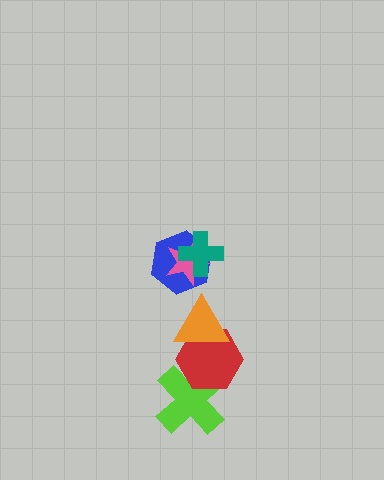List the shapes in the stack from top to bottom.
From top to bottom: the teal cross, the pink star, the blue hexagon, the orange triangle, the red hexagon, the lime cross.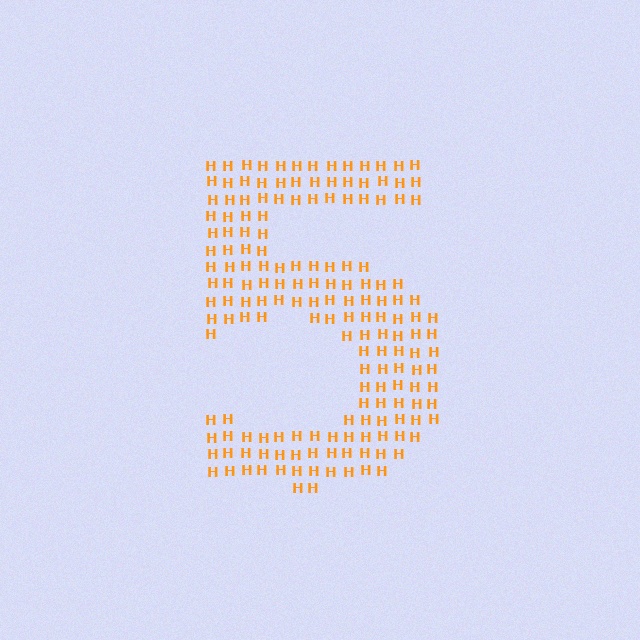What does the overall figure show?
The overall figure shows the digit 5.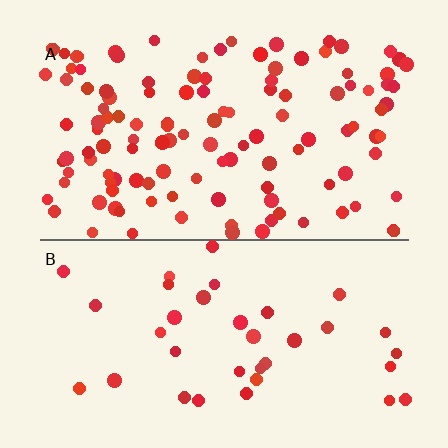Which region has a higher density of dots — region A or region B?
A (the top).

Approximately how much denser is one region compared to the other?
Approximately 3.3× — region A over region B.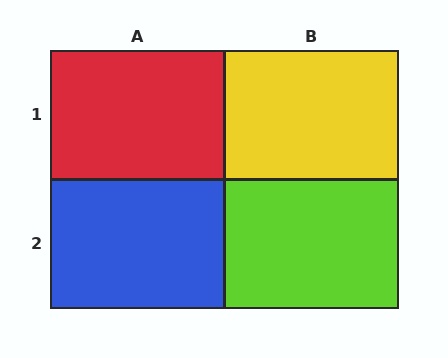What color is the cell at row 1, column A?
Red.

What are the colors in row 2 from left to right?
Blue, lime.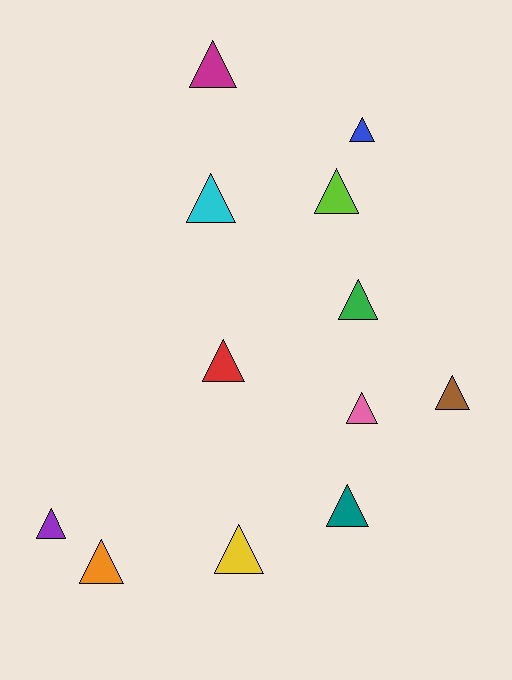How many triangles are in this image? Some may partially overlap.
There are 12 triangles.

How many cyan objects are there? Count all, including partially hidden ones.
There is 1 cyan object.